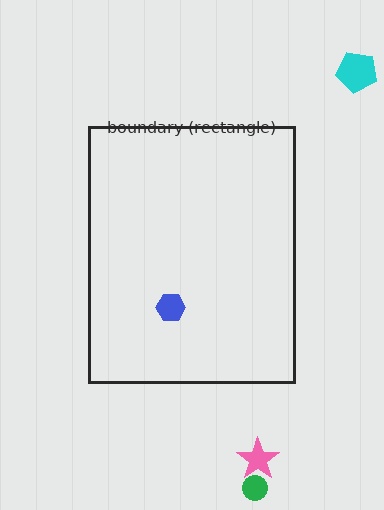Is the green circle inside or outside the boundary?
Outside.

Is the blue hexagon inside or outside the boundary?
Inside.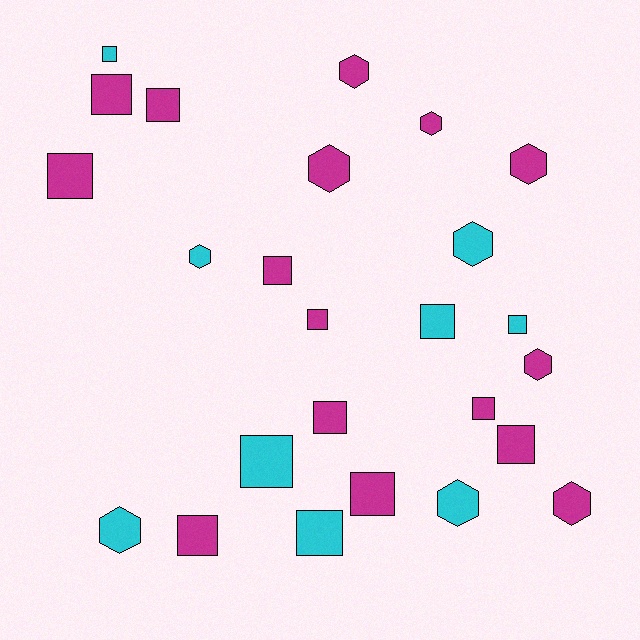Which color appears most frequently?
Magenta, with 16 objects.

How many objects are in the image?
There are 25 objects.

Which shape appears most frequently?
Square, with 15 objects.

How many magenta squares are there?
There are 10 magenta squares.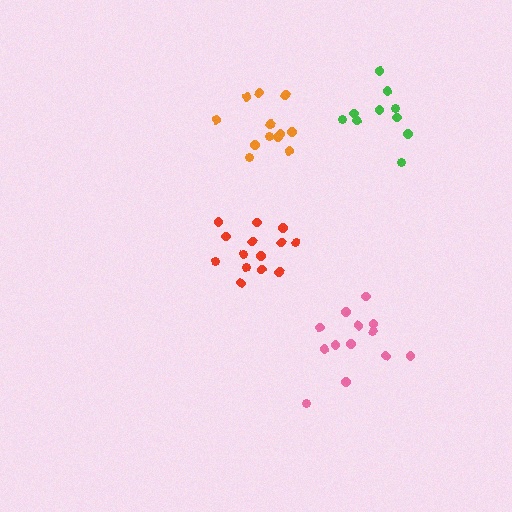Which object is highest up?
The green cluster is topmost.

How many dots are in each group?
Group 1: 13 dots, Group 2: 10 dots, Group 3: 14 dots, Group 4: 12 dots (49 total).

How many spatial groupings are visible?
There are 4 spatial groupings.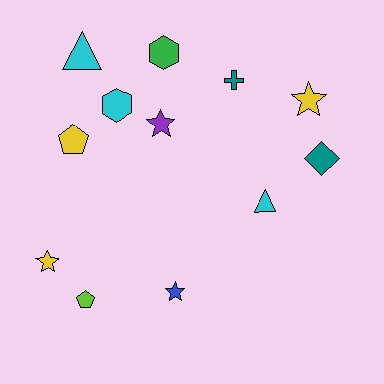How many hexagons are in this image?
There are 2 hexagons.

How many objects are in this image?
There are 12 objects.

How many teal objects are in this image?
There are 2 teal objects.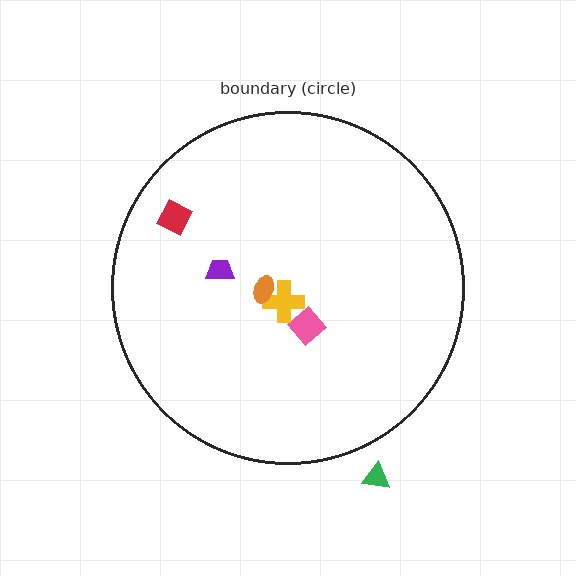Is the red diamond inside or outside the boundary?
Inside.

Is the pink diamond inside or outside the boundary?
Inside.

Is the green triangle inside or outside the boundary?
Outside.